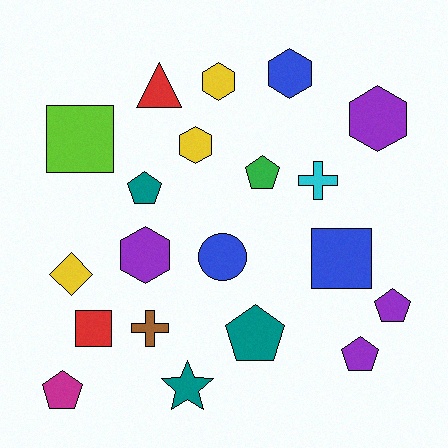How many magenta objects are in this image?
There is 1 magenta object.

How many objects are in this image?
There are 20 objects.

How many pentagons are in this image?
There are 6 pentagons.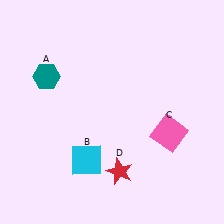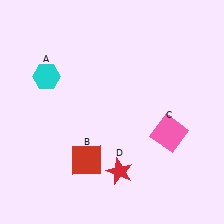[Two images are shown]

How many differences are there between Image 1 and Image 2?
There are 2 differences between the two images.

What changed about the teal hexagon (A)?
In Image 1, A is teal. In Image 2, it changed to cyan.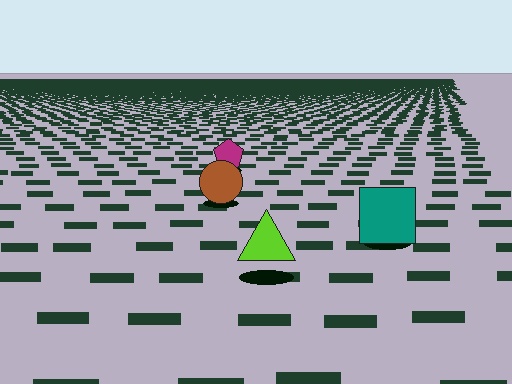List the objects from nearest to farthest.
From nearest to farthest: the lime triangle, the teal square, the brown circle, the magenta pentagon.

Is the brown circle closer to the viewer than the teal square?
No. The teal square is closer — you can tell from the texture gradient: the ground texture is coarser near it.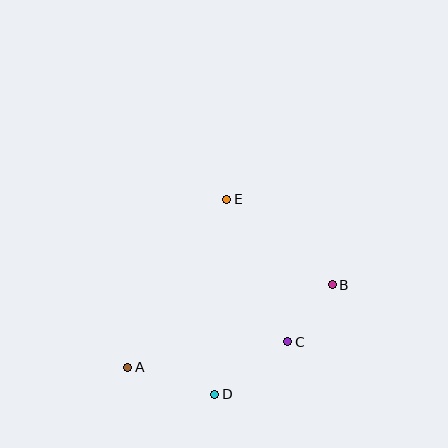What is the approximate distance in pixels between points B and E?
The distance between B and E is approximately 136 pixels.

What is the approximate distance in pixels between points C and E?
The distance between C and E is approximately 155 pixels.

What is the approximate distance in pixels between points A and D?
The distance between A and D is approximately 91 pixels.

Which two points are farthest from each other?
Points A and B are farthest from each other.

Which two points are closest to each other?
Points B and C are closest to each other.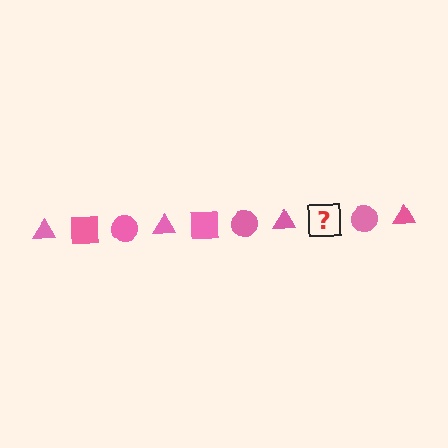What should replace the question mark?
The question mark should be replaced with a pink square.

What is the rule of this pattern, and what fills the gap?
The rule is that the pattern cycles through triangle, square, circle shapes in pink. The gap should be filled with a pink square.